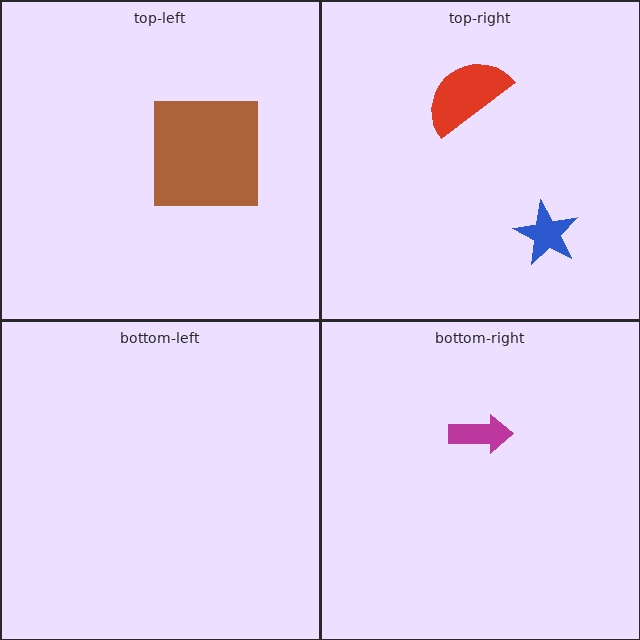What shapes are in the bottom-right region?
The magenta arrow.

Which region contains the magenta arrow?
The bottom-right region.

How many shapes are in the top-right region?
2.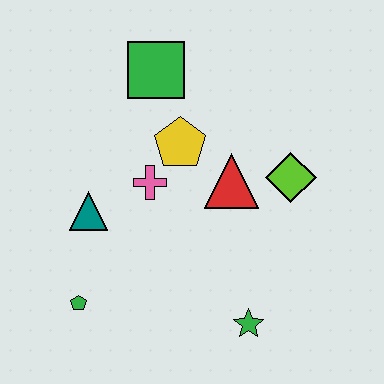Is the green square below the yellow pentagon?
No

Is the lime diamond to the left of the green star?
No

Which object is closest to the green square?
The yellow pentagon is closest to the green square.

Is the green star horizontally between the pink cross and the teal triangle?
No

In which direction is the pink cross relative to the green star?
The pink cross is above the green star.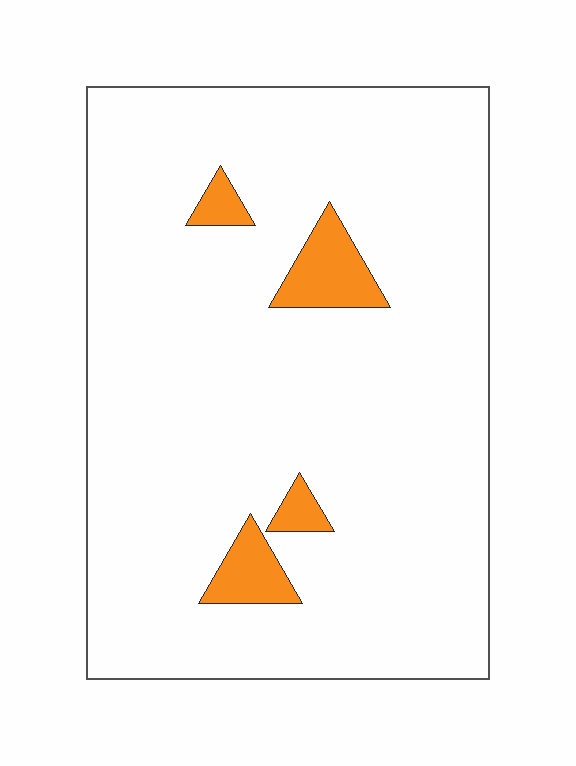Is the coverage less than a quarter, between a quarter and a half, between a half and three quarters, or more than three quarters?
Less than a quarter.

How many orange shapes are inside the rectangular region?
4.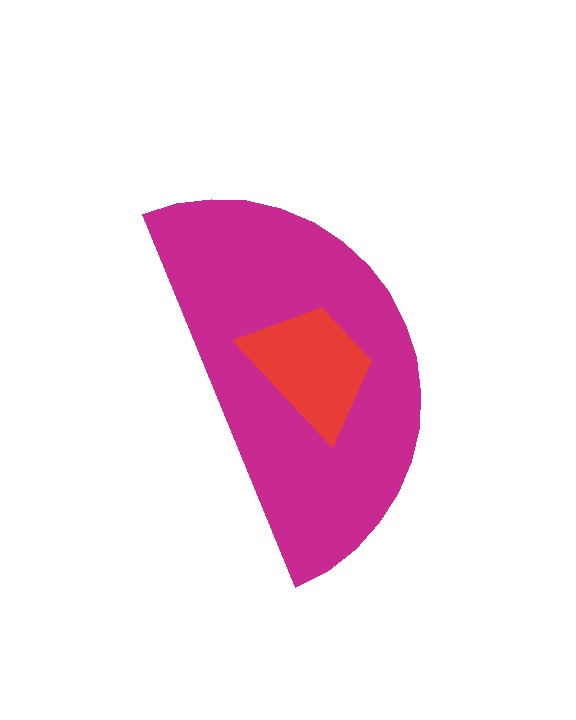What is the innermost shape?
The red trapezoid.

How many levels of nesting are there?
2.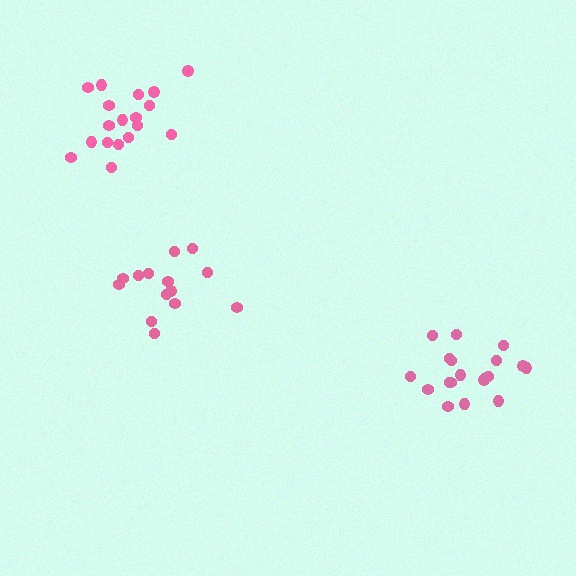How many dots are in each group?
Group 1: 14 dots, Group 2: 19 dots, Group 3: 18 dots (51 total).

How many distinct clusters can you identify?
There are 3 distinct clusters.